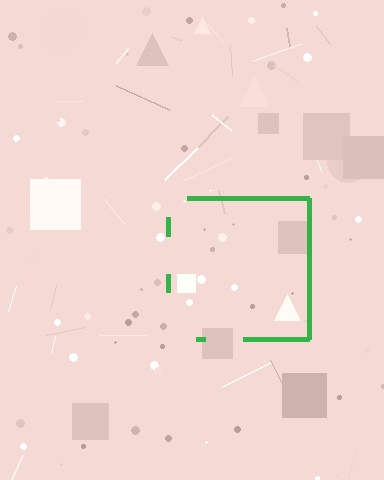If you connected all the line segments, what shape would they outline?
They would outline a square.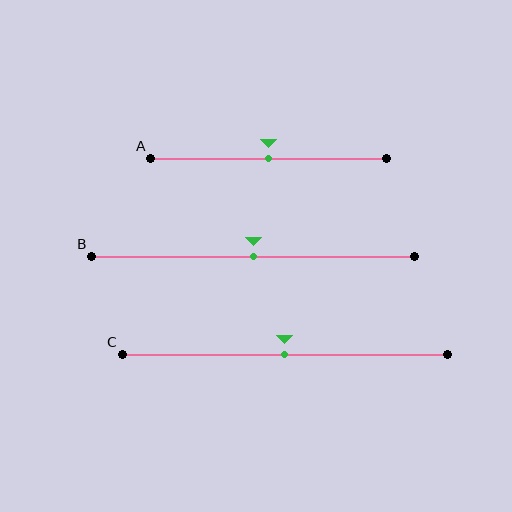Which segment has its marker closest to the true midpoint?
Segment A has its marker closest to the true midpoint.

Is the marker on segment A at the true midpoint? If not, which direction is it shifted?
Yes, the marker on segment A is at the true midpoint.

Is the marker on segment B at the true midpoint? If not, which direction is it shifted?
Yes, the marker on segment B is at the true midpoint.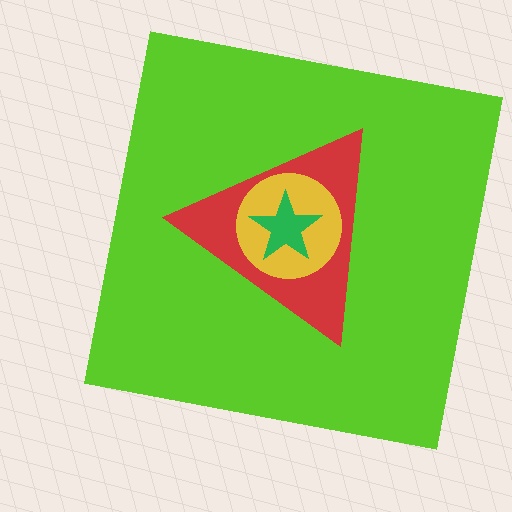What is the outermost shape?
The lime square.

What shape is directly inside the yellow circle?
The green star.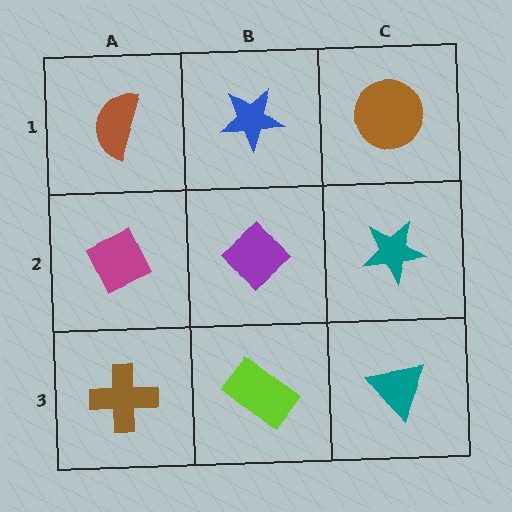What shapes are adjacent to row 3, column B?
A purple diamond (row 2, column B), a brown cross (row 3, column A), a teal triangle (row 3, column C).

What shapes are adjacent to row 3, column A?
A magenta diamond (row 2, column A), a lime rectangle (row 3, column B).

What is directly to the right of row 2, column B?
A teal star.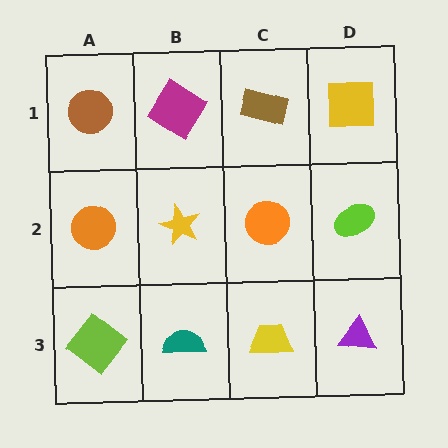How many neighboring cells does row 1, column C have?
3.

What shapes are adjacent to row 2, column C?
A brown rectangle (row 1, column C), a yellow trapezoid (row 3, column C), a yellow star (row 2, column B), a lime ellipse (row 2, column D).